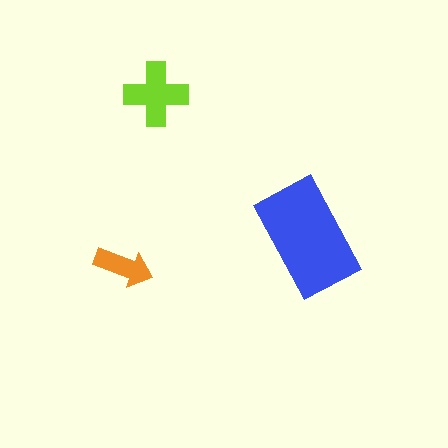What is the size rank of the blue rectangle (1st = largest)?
1st.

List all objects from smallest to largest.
The orange arrow, the lime cross, the blue rectangle.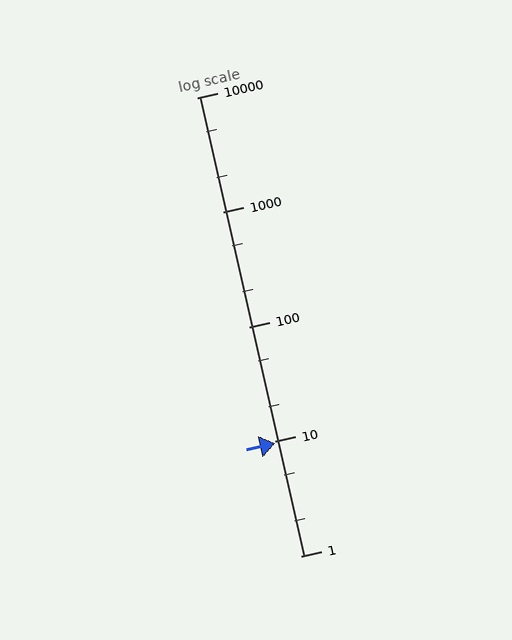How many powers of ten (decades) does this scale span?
The scale spans 4 decades, from 1 to 10000.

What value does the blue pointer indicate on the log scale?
The pointer indicates approximately 9.7.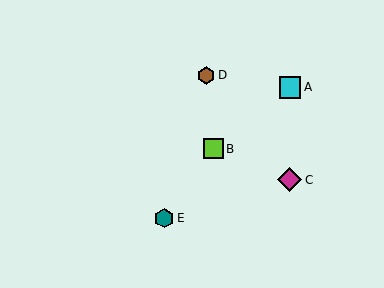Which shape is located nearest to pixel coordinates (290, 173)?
The magenta diamond (labeled C) at (290, 180) is nearest to that location.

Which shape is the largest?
The magenta diamond (labeled C) is the largest.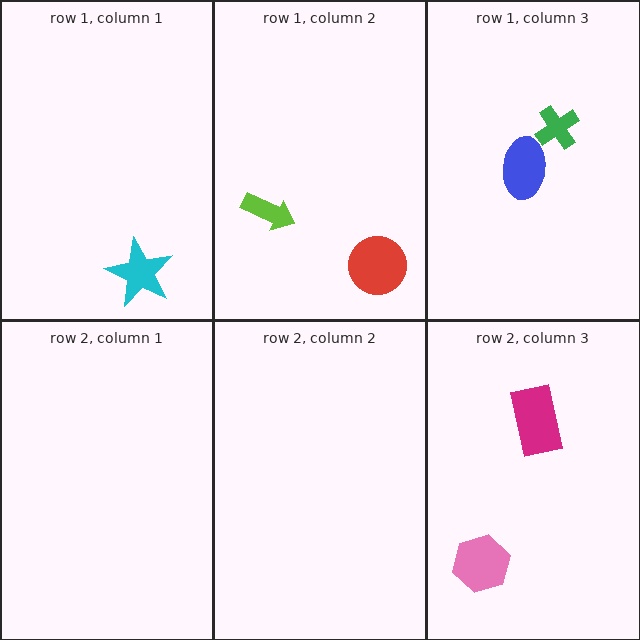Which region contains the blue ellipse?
The row 1, column 3 region.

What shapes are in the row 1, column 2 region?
The lime arrow, the red circle.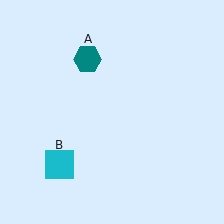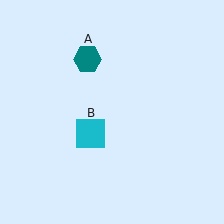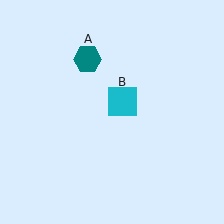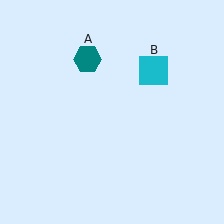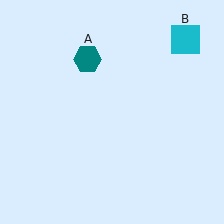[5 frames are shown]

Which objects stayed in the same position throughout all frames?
Teal hexagon (object A) remained stationary.